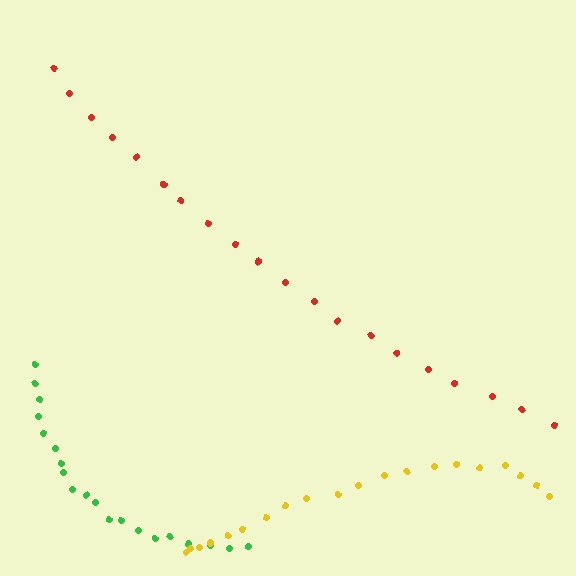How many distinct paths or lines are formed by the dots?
There are 3 distinct paths.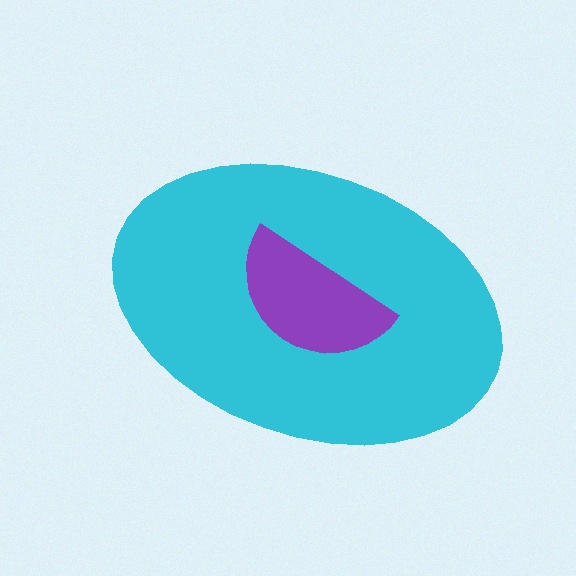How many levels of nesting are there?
2.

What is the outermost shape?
The cyan ellipse.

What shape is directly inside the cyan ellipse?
The purple semicircle.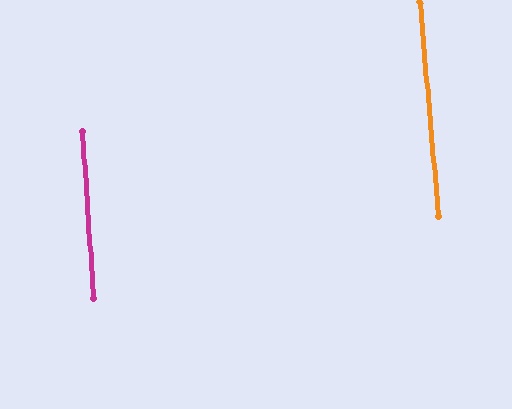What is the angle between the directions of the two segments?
Approximately 1 degree.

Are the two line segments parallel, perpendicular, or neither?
Parallel — their directions differ by only 1.4°.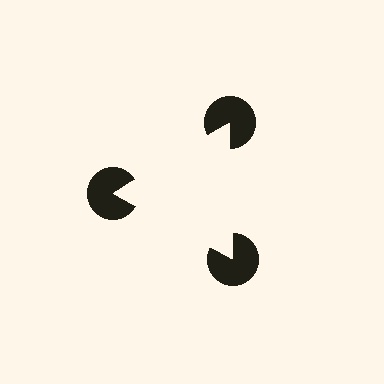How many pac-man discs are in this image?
There are 3 — one at each vertex of the illusory triangle.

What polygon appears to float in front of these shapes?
An illusory triangle — its edges are inferred from the aligned wedge cuts in the pac-man discs, not physically drawn.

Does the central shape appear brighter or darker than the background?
It typically appears slightly brighter than the background, even though no actual brightness change is drawn.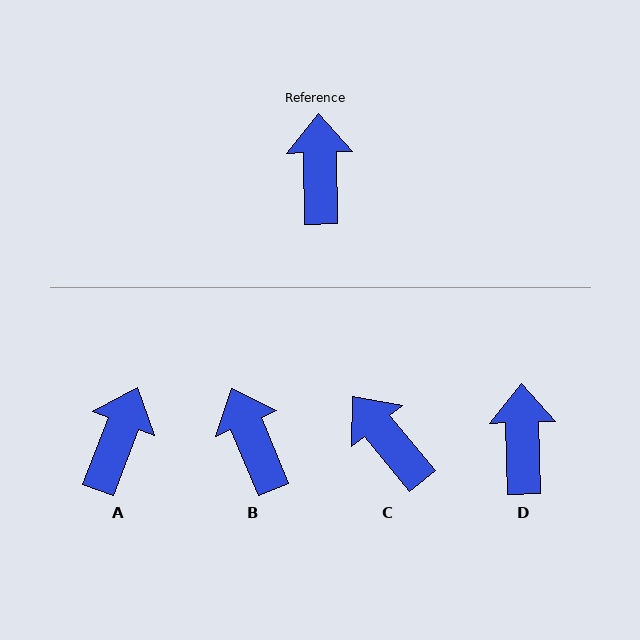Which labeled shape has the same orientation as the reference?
D.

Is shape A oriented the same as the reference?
No, it is off by about 22 degrees.